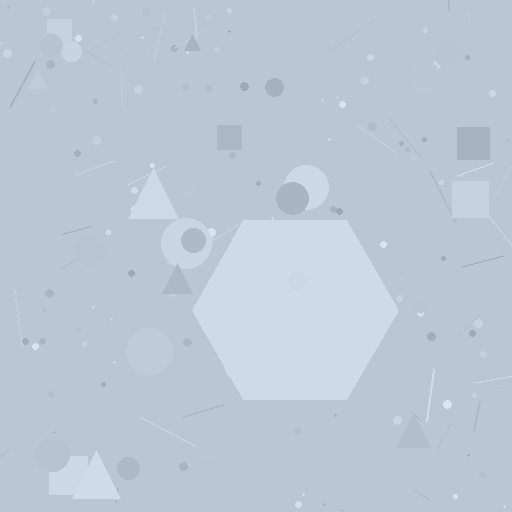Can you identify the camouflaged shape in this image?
The camouflaged shape is a hexagon.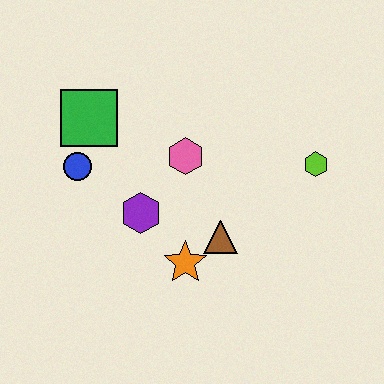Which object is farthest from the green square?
The lime hexagon is farthest from the green square.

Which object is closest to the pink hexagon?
The purple hexagon is closest to the pink hexagon.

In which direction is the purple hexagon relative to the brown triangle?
The purple hexagon is to the left of the brown triangle.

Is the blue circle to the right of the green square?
No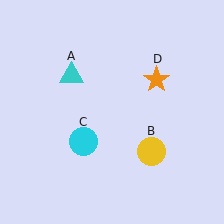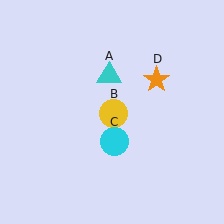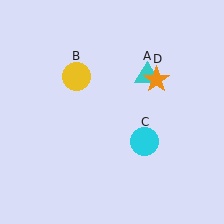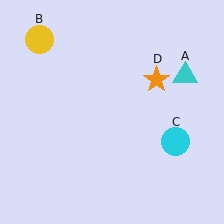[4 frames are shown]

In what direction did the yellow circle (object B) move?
The yellow circle (object B) moved up and to the left.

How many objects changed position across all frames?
3 objects changed position: cyan triangle (object A), yellow circle (object B), cyan circle (object C).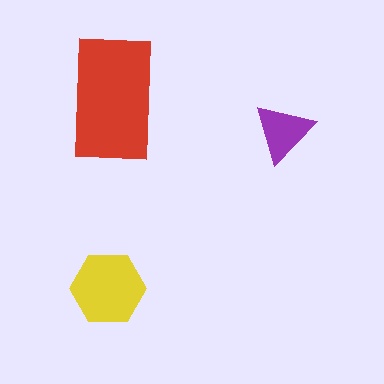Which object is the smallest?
The purple triangle.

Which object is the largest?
The red rectangle.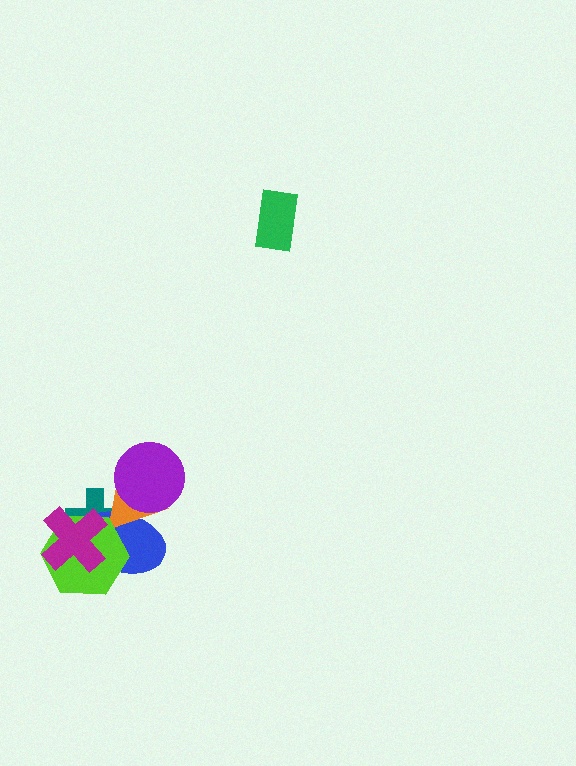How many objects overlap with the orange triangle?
4 objects overlap with the orange triangle.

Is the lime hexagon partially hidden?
Yes, it is partially covered by another shape.